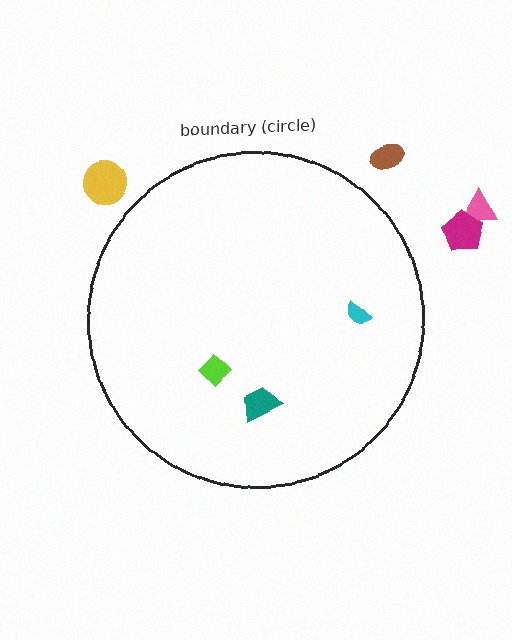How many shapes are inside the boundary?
3 inside, 4 outside.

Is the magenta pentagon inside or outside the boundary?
Outside.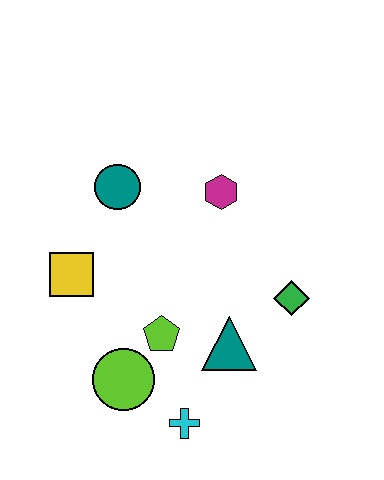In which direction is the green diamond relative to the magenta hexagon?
The green diamond is below the magenta hexagon.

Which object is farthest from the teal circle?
The cyan cross is farthest from the teal circle.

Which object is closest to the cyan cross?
The lime circle is closest to the cyan cross.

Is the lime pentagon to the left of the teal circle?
No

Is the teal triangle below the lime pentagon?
Yes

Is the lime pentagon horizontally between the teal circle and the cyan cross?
Yes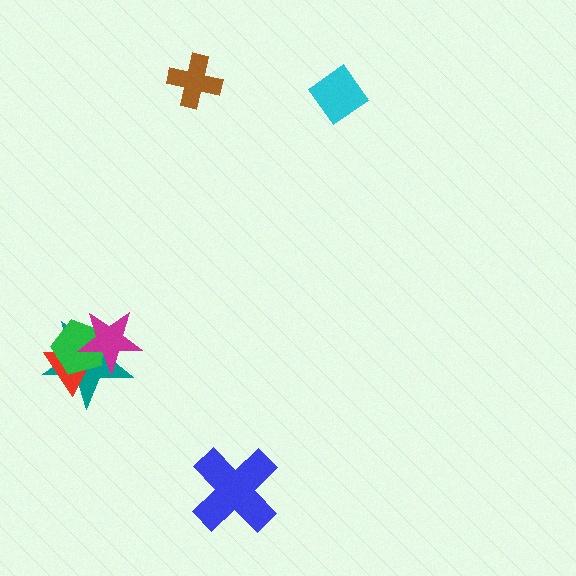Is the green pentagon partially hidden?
Yes, it is partially covered by another shape.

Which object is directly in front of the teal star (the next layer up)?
The red triangle is directly in front of the teal star.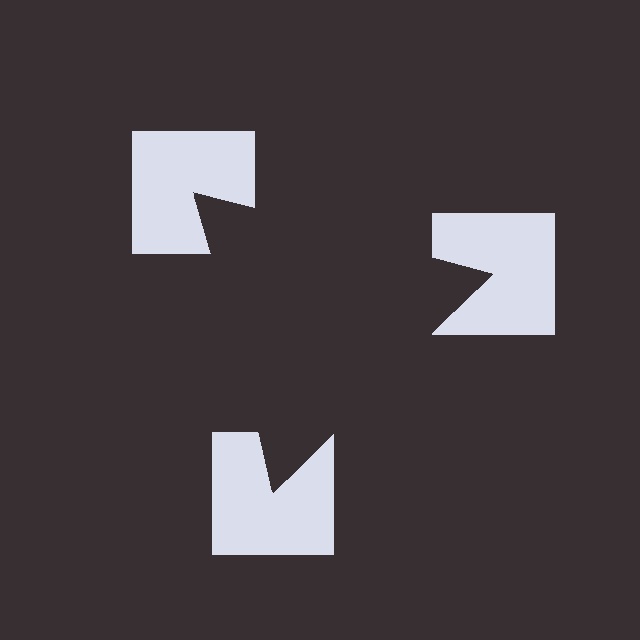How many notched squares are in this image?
There are 3 — one at each vertex of the illusory triangle.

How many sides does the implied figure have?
3 sides.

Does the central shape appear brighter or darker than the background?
It typically appears slightly darker than the background, even though no actual brightness change is drawn.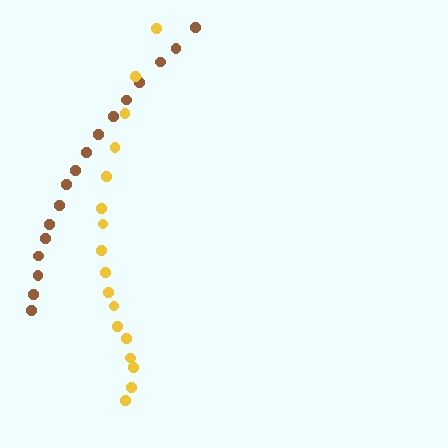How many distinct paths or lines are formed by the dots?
There are 2 distinct paths.